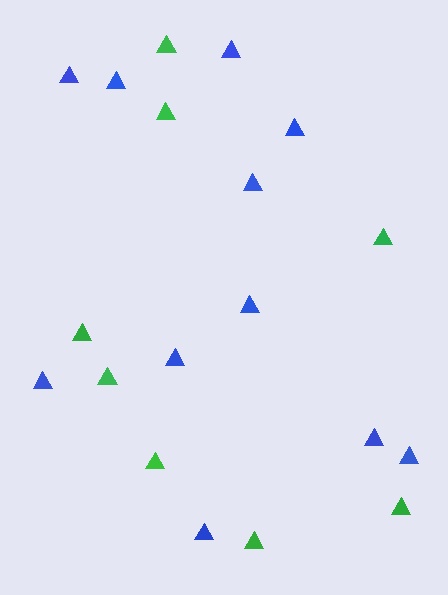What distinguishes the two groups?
There are 2 groups: one group of green triangles (8) and one group of blue triangles (11).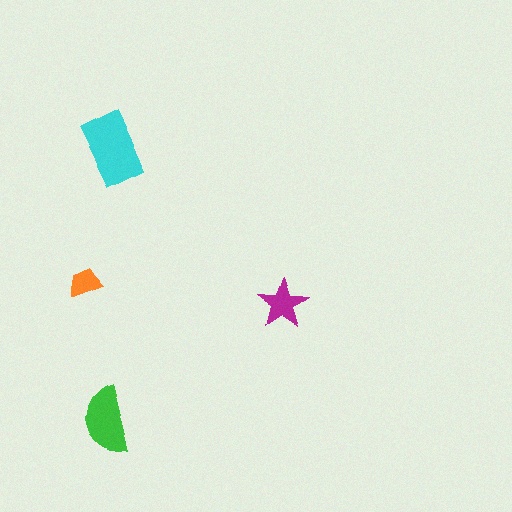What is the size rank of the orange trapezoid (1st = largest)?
4th.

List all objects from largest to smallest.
The cyan rectangle, the green semicircle, the magenta star, the orange trapezoid.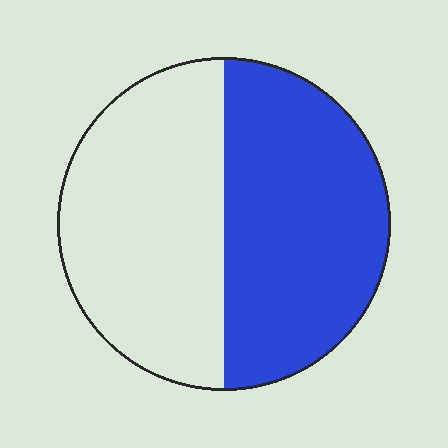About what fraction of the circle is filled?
About one half (1/2).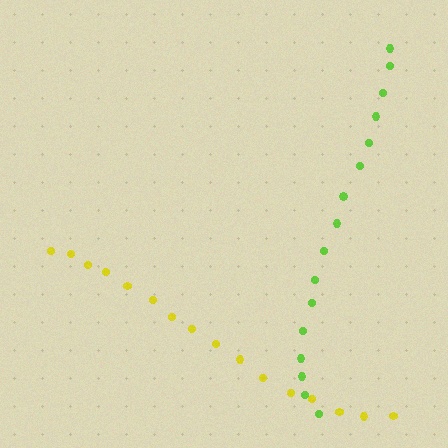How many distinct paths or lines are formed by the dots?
There are 2 distinct paths.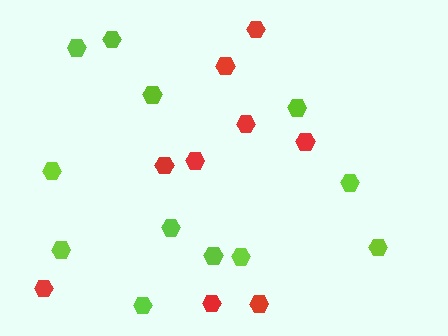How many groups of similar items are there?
There are 2 groups: one group of red hexagons (9) and one group of lime hexagons (12).